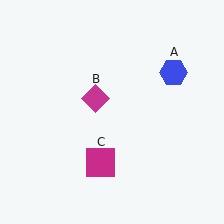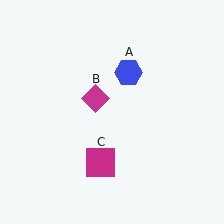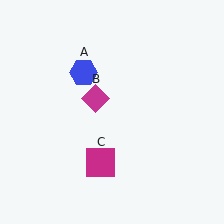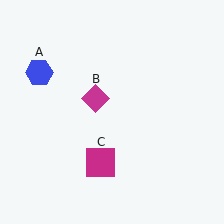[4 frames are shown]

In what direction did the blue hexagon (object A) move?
The blue hexagon (object A) moved left.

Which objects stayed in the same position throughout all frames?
Magenta diamond (object B) and magenta square (object C) remained stationary.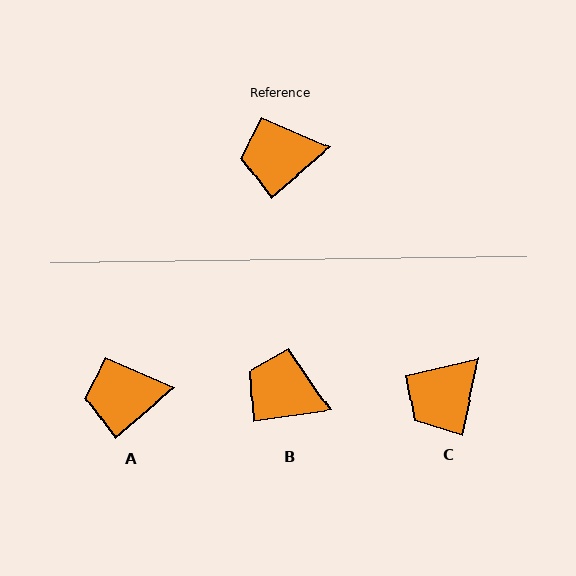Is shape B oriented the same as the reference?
No, it is off by about 33 degrees.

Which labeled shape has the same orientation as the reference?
A.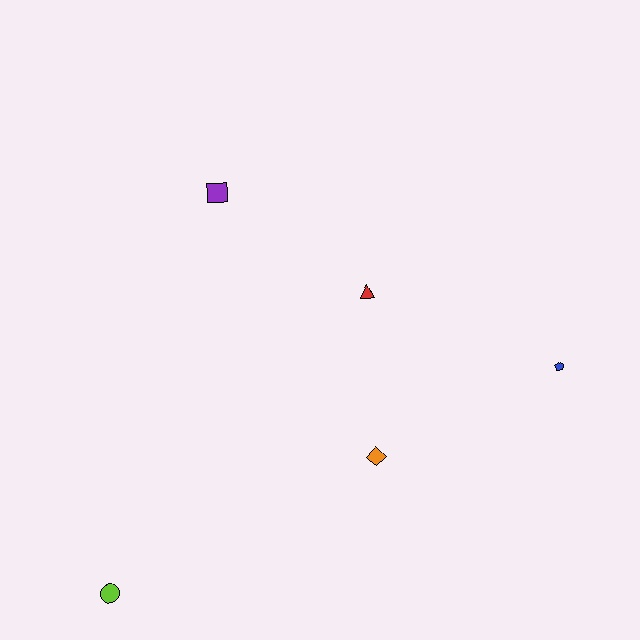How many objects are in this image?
There are 5 objects.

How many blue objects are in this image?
There is 1 blue object.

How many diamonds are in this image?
There is 1 diamond.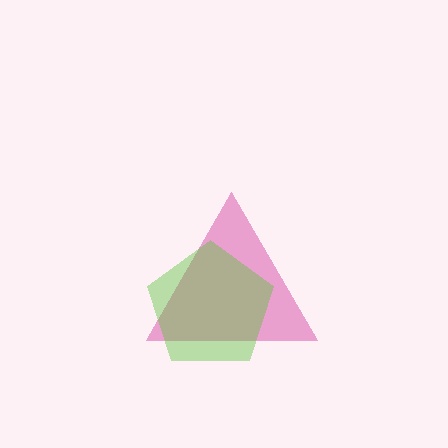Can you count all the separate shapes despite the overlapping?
Yes, there are 2 separate shapes.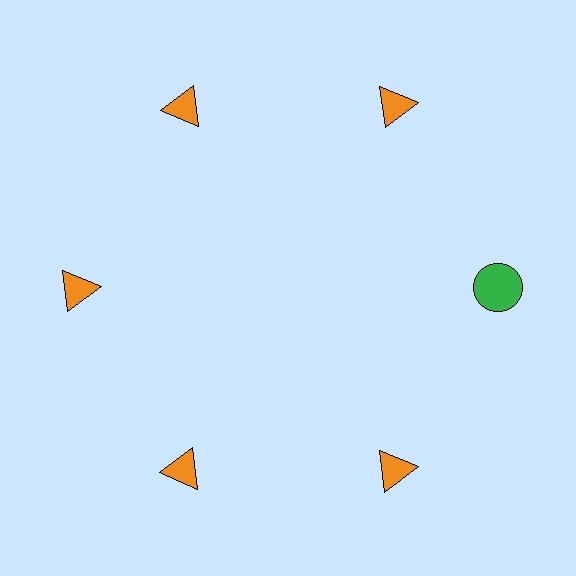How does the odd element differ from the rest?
It differs in both color (green instead of orange) and shape (circle instead of triangle).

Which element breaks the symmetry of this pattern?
The green circle at roughly the 3 o'clock position breaks the symmetry. All other shapes are orange triangles.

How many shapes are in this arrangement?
There are 6 shapes arranged in a ring pattern.